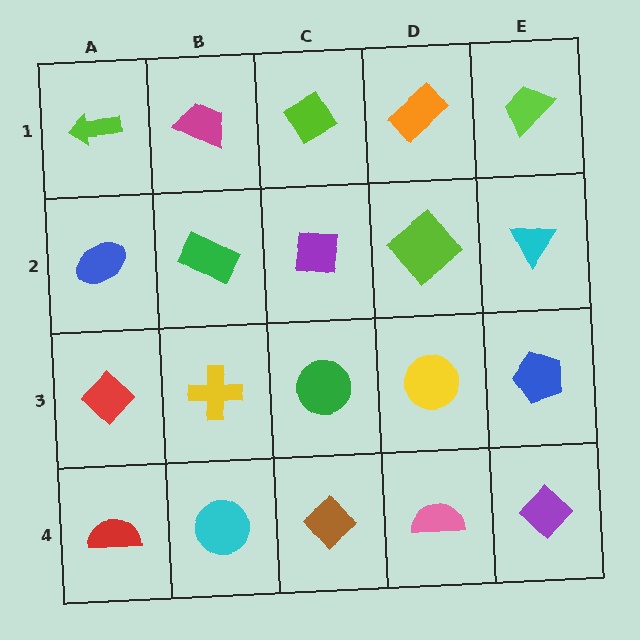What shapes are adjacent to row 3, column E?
A cyan triangle (row 2, column E), a purple diamond (row 4, column E), a yellow circle (row 3, column D).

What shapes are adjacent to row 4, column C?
A green circle (row 3, column C), a cyan circle (row 4, column B), a pink semicircle (row 4, column D).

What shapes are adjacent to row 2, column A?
A lime arrow (row 1, column A), a red diamond (row 3, column A), a green rectangle (row 2, column B).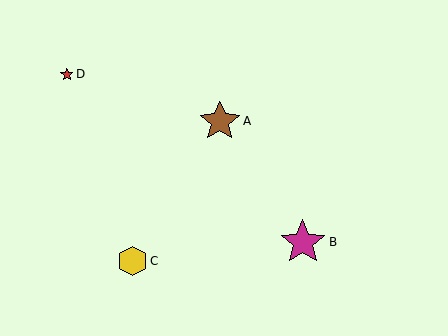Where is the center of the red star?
The center of the red star is at (67, 74).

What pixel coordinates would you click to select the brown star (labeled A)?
Click at (220, 121) to select the brown star A.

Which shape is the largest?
The magenta star (labeled B) is the largest.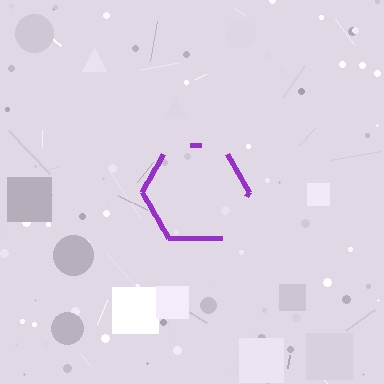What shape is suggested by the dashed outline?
The dashed outline suggests a hexagon.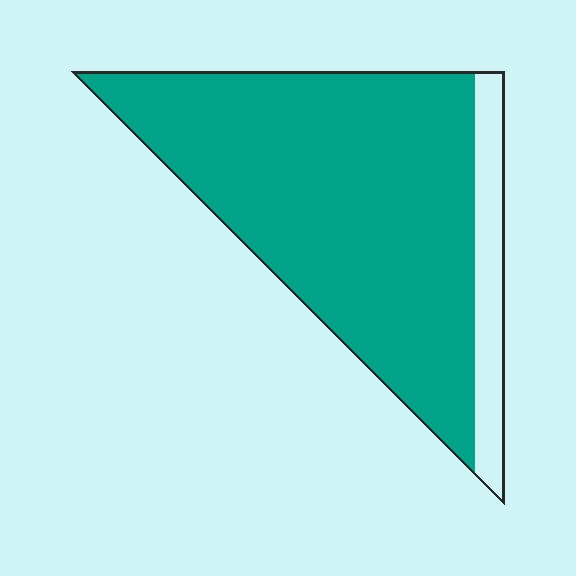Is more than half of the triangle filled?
Yes.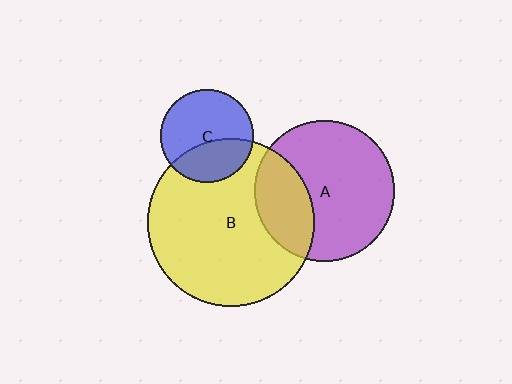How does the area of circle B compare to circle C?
Approximately 3.3 times.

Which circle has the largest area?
Circle B (yellow).